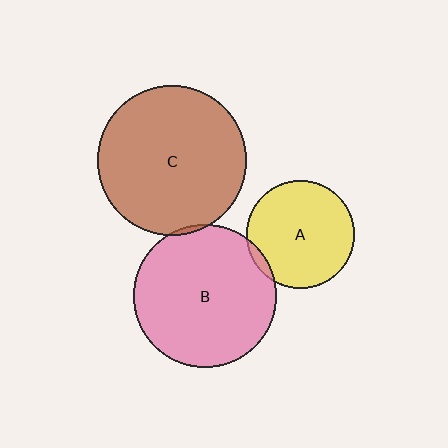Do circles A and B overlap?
Yes.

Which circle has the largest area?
Circle C (brown).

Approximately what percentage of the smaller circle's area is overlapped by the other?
Approximately 5%.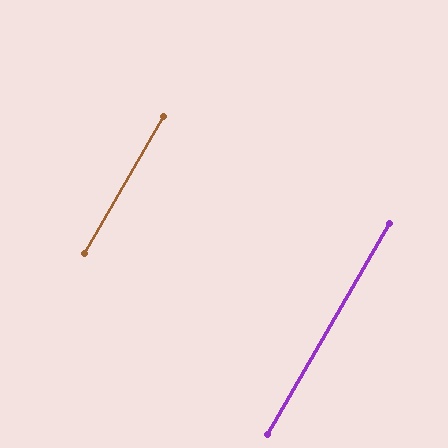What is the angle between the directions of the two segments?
Approximately 0 degrees.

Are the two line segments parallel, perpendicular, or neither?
Parallel — their directions differ by only 0.3°.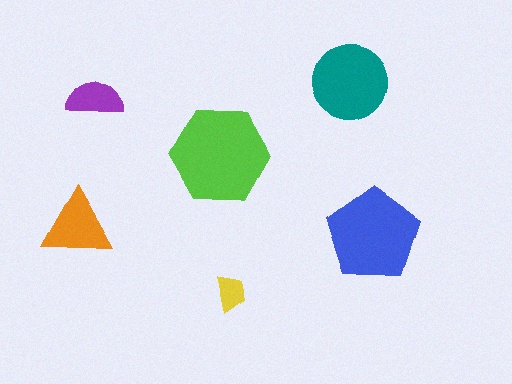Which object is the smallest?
The yellow trapezoid.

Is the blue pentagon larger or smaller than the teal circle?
Larger.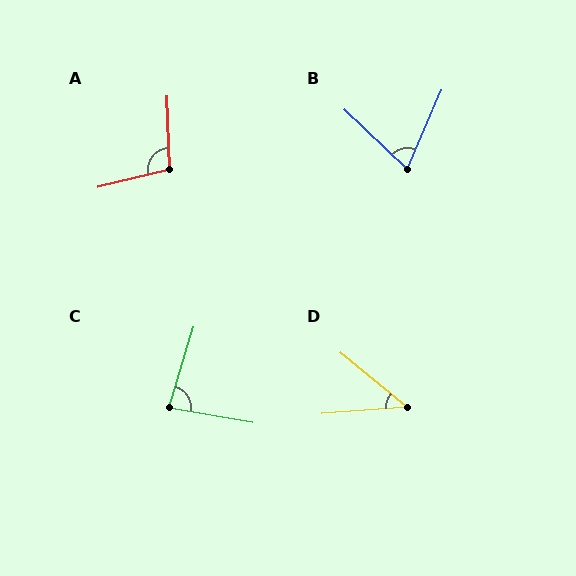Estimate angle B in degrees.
Approximately 70 degrees.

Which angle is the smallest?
D, at approximately 44 degrees.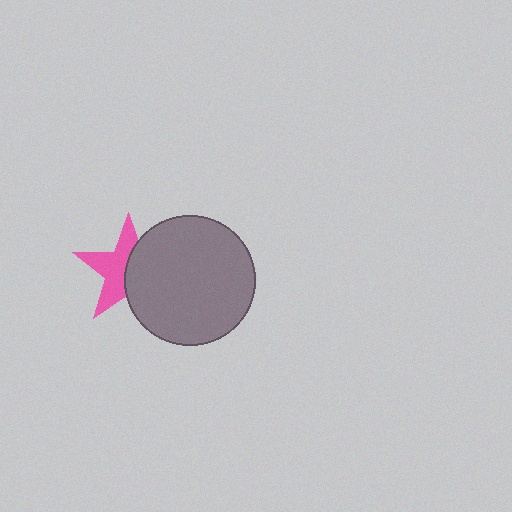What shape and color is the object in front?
The object in front is a gray circle.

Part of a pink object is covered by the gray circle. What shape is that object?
It is a star.